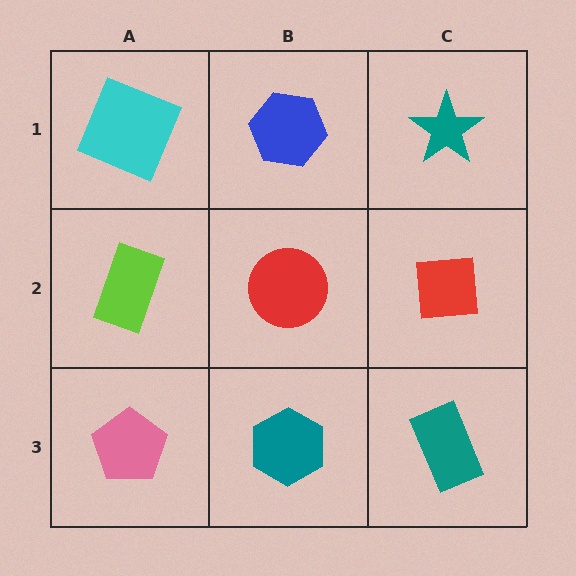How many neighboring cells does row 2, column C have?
3.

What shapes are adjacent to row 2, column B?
A blue hexagon (row 1, column B), a teal hexagon (row 3, column B), a lime rectangle (row 2, column A), a red square (row 2, column C).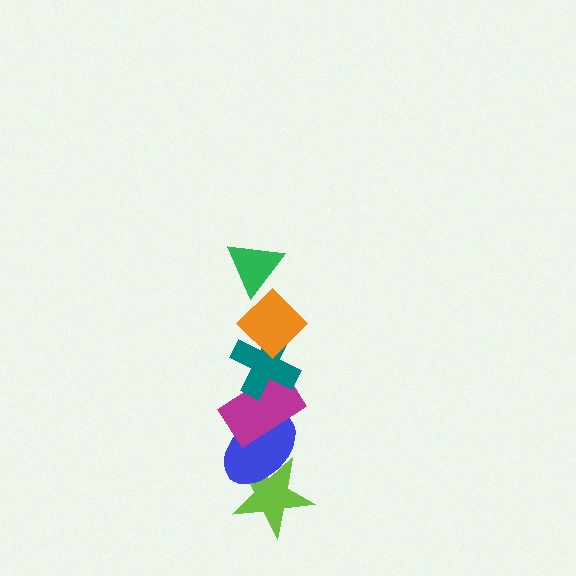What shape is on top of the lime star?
The blue ellipse is on top of the lime star.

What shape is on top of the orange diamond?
The green triangle is on top of the orange diamond.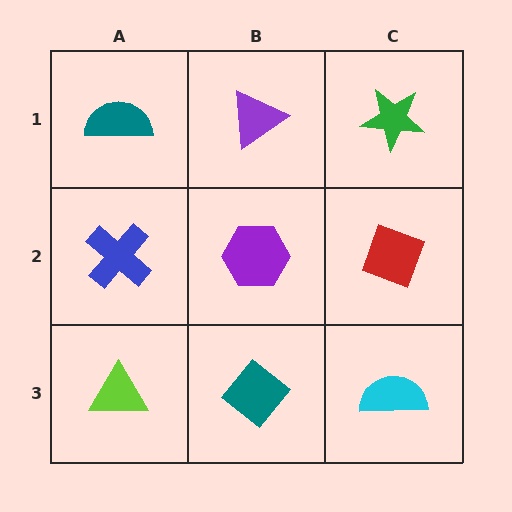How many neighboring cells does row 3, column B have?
3.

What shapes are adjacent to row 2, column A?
A teal semicircle (row 1, column A), a lime triangle (row 3, column A), a purple hexagon (row 2, column B).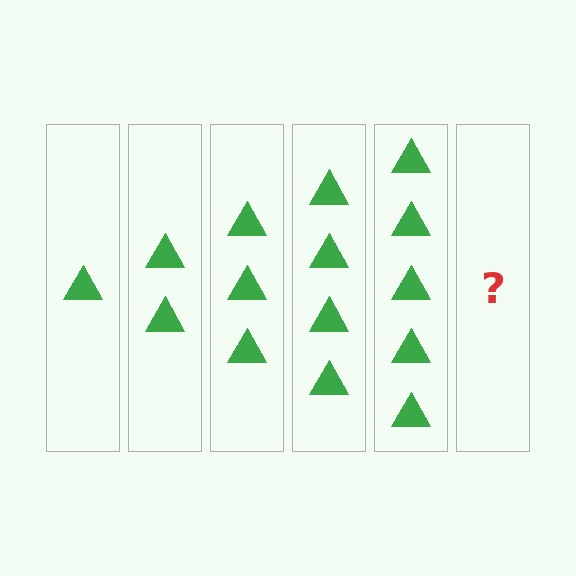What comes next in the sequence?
The next element should be 6 triangles.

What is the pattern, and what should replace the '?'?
The pattern is that each step adds one more triangle. The '?' should be 6 triangles.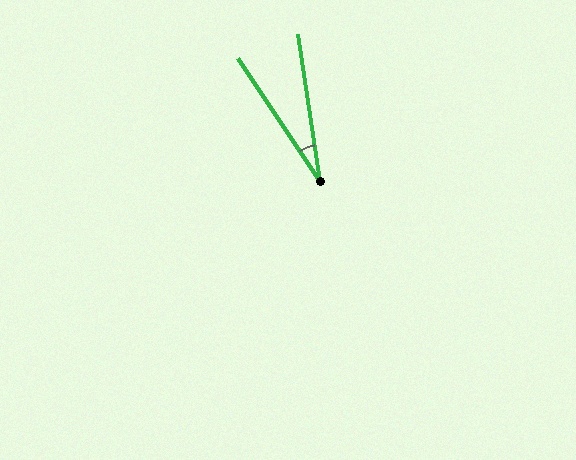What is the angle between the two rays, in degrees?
Approximately 25 degrees.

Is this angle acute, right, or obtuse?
It is acute.